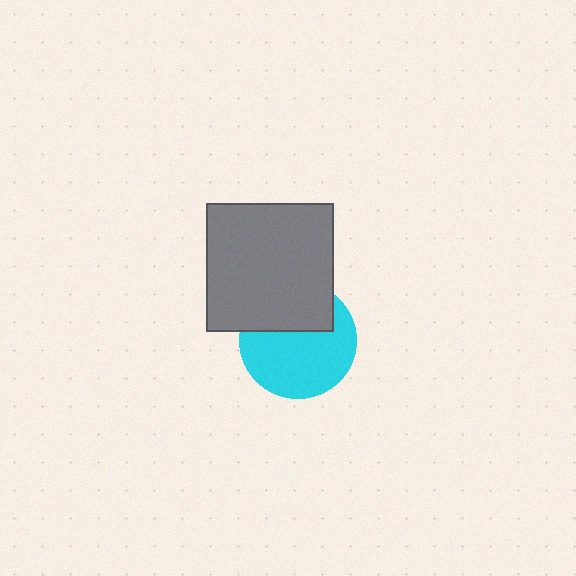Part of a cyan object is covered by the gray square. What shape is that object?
It is a circle.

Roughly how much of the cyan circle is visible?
About half of it is visible (roughly 65%).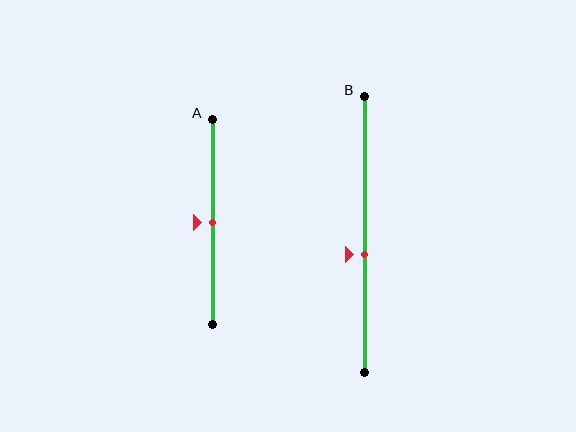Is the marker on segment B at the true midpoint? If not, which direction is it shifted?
No, the marker on segment B is shifted downward by about 7% of the segment length.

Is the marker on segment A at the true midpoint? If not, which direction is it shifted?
Yes, the marker on segment A is at the true midpoint.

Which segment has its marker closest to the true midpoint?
Segment A has its marker closest to the true midpoint.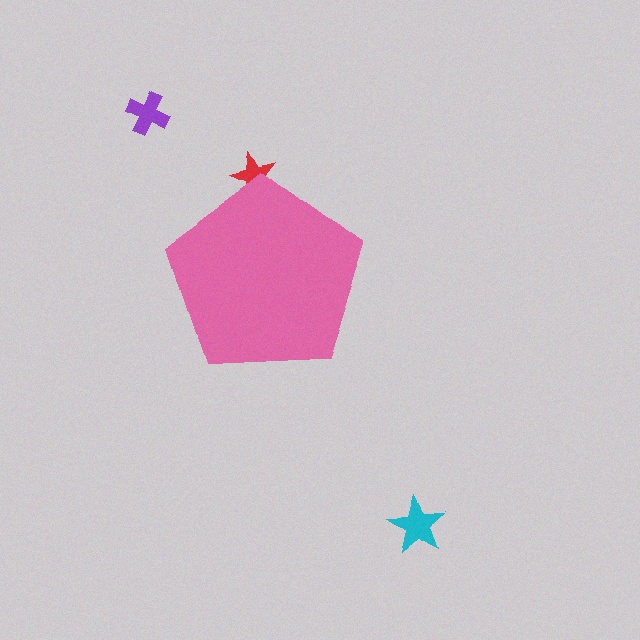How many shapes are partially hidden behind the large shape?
1 shape is partially hidden.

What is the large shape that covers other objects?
A pink pentagon.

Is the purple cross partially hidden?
No, the purple cross is fully visible.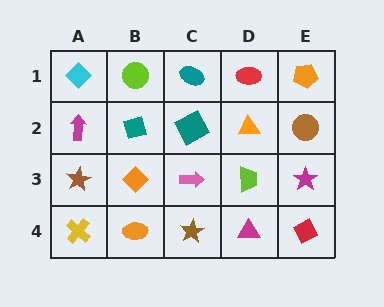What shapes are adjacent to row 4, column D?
A lime trapezoid (row 3, column D), a brown star (row 4, column C), a red diamond (row 4, column E).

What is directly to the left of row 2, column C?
A teal diamond.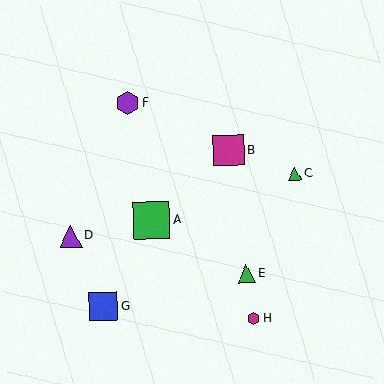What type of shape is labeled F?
Shape F is a purple hexagon.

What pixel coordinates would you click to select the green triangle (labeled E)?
Click at (246, 274) to select the green triangle E.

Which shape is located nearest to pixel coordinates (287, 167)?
The green triangle (labeled C) at (295, 174) is nearest to that location.